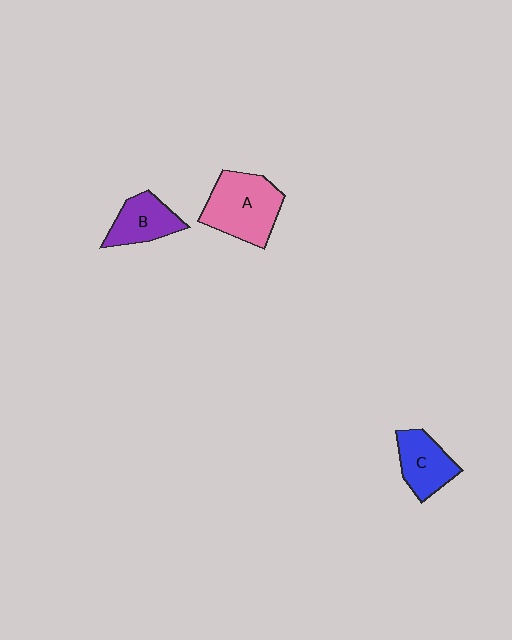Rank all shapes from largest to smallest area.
From largest to smallest: A (pink), C (blue), B (purple).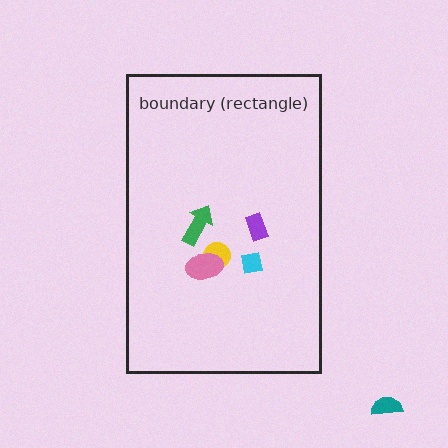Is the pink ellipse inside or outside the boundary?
Inside.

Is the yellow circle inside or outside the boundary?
Inside.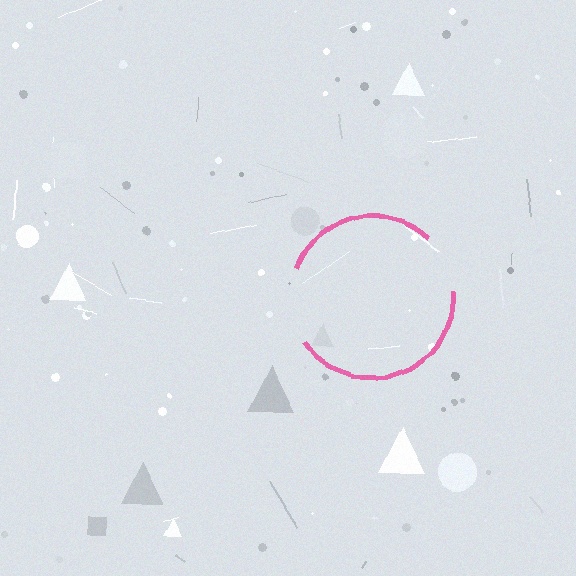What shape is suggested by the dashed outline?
The dashed outline suggests a circle.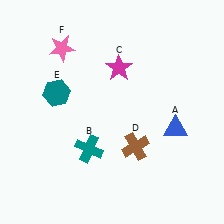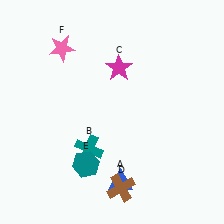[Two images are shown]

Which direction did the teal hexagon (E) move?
The teal hexagon (E) moved down.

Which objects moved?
The objects that moved are: the blue triangle (A), the brown cross (D), the teal hexagon (E).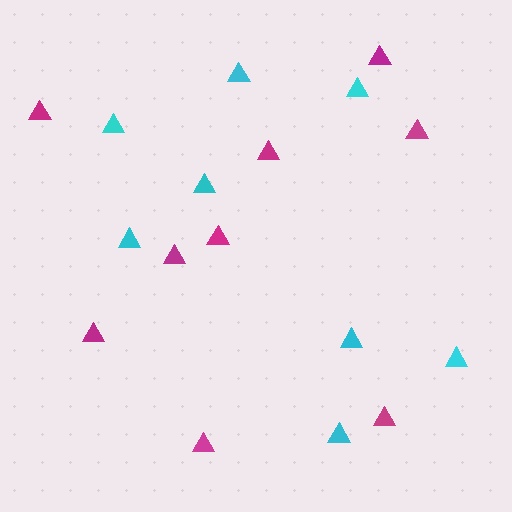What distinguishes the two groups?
There are 2 groups: one group of cyan triangles (8) and one group of magenta triangles (9).